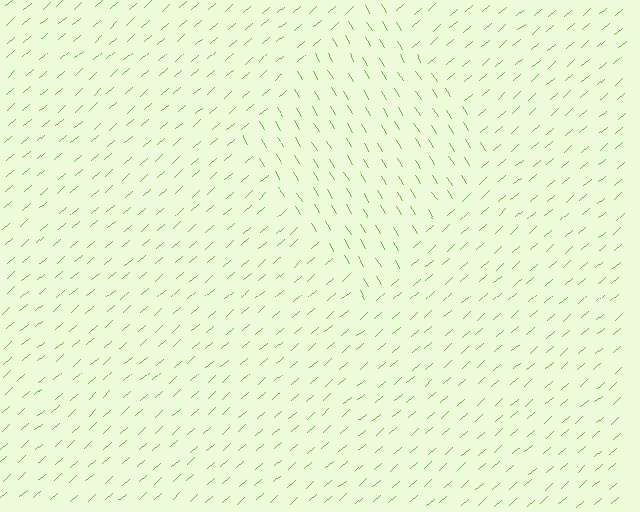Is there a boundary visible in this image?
Yes, there is a texture boundary formed by a change in line orientation.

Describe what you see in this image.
The image is filled with small lime line segments. A diamond region in the image has lines oriented differently from the surrounding lines, creating a visible texture boundary.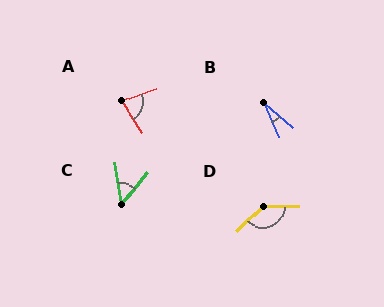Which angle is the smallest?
B, at approximately 26 degrees.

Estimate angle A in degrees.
Approximately 77 degrees.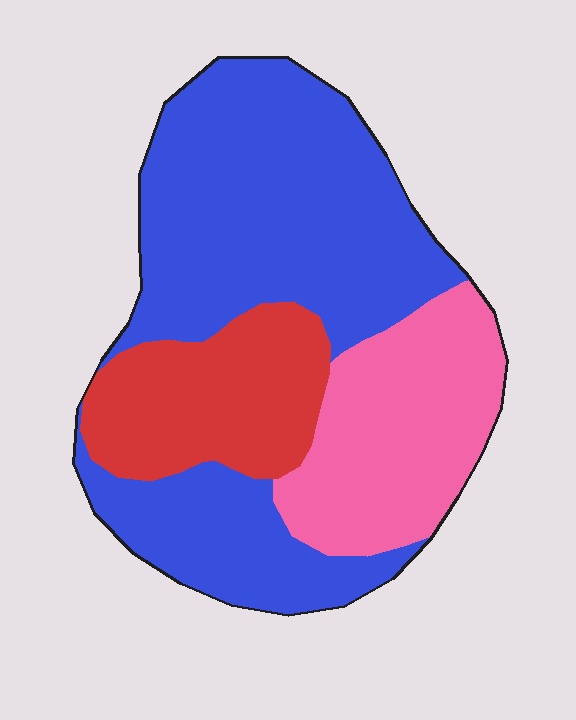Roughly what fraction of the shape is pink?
Pink takes up less than a quarter of the shape.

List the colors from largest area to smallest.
From largest to smallest: blue, pink, red.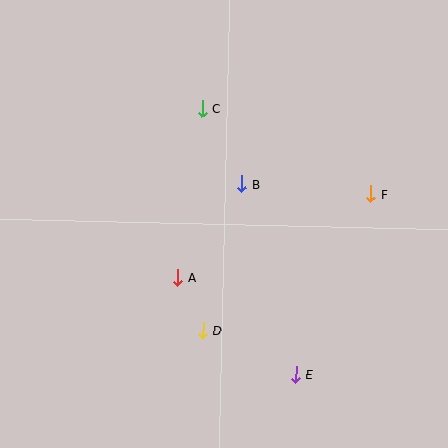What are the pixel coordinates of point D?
Point D is at (203, 330).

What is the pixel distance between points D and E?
The distance between D and E is 102 pixels.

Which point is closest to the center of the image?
Point B at (242, 184) is closest to the center.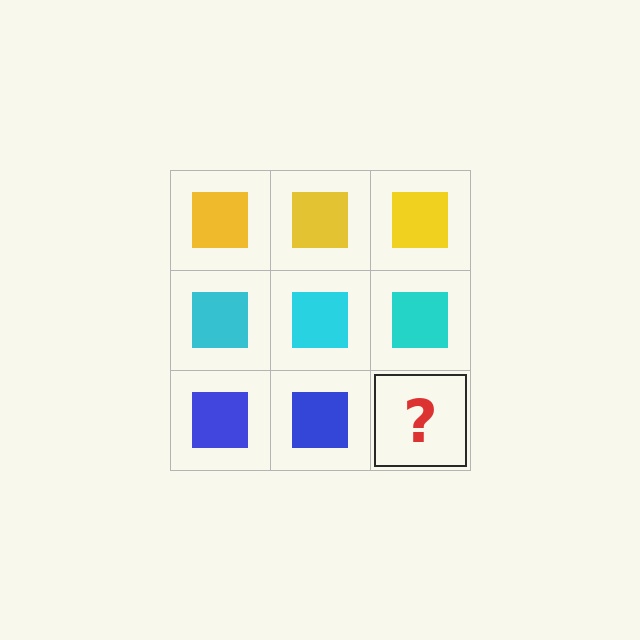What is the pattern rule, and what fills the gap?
The rule is that each row has a consistent color. The gap should be filled with a blue square.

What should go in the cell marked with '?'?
The missing cell should contain a blue square.